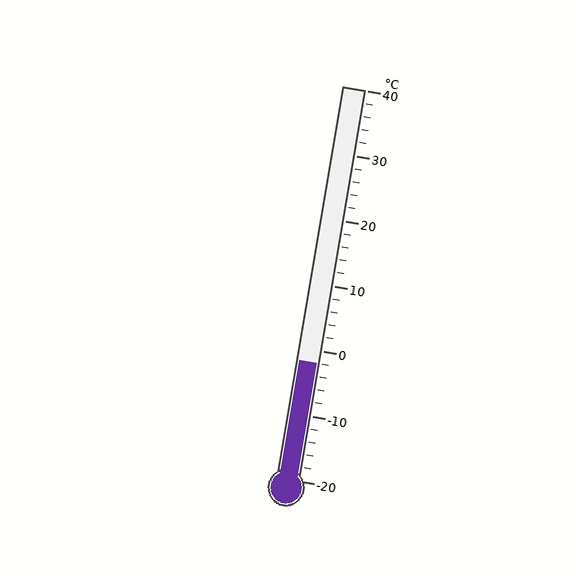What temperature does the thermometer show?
The thermometer shows approximately -2°C.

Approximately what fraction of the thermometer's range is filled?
The thermometer is filled to approximately 30% of its range.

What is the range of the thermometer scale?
The thermometer scale ranges from -20°C to 40°C.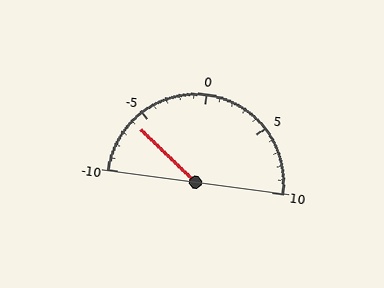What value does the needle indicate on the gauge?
The needle indicates approximately -6.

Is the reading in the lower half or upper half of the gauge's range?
The reading is in the lower half of the range (-10 to 10).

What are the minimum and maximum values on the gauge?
The gauge ranges from -10 to 10.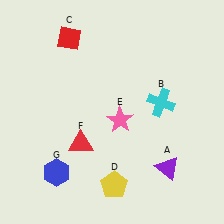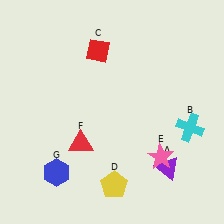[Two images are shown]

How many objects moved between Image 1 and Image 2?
3 objects moved between the two images.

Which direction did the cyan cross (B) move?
The cyan cross (B) moved right.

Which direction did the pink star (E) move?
The pink star (E) moved right.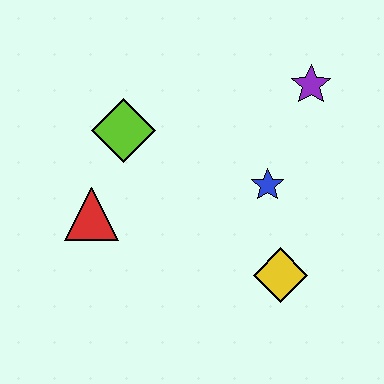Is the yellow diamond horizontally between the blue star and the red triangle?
No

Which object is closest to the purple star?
The blue star is closest to the purple star.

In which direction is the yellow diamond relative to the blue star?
The yellow diamond is below the blue star.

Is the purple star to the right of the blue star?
Yes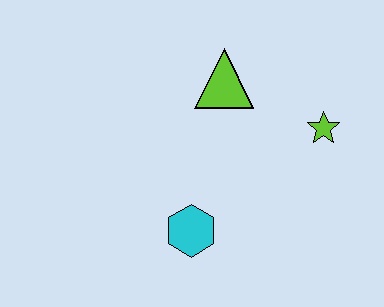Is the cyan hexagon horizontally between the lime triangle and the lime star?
No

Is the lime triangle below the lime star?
No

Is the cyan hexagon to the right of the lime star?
No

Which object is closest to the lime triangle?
The lime star is closest to the lime triangle.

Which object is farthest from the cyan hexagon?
The lime star is farthest from the cyan hexagon.